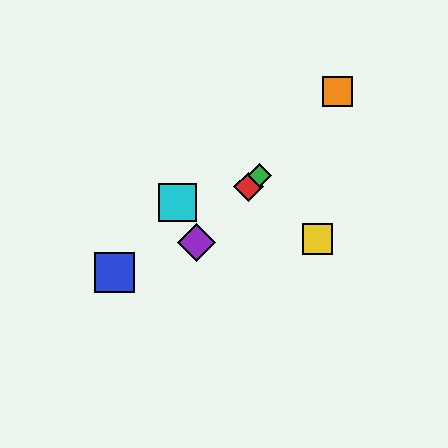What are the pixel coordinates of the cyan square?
The cyan square is at (178, 203).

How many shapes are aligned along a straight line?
4 shapes (the red diamond, the green diamond, the purple diamond, the orange square) are aligned along a straight line.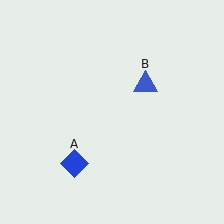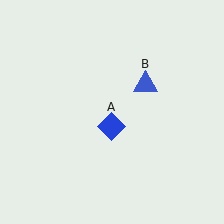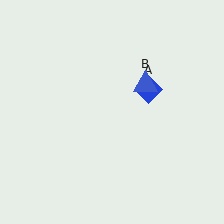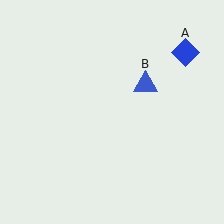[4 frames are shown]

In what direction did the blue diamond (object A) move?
The blue diamond (object A) moved up and to the right.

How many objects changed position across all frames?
1 object changed position: blue diamond (object A).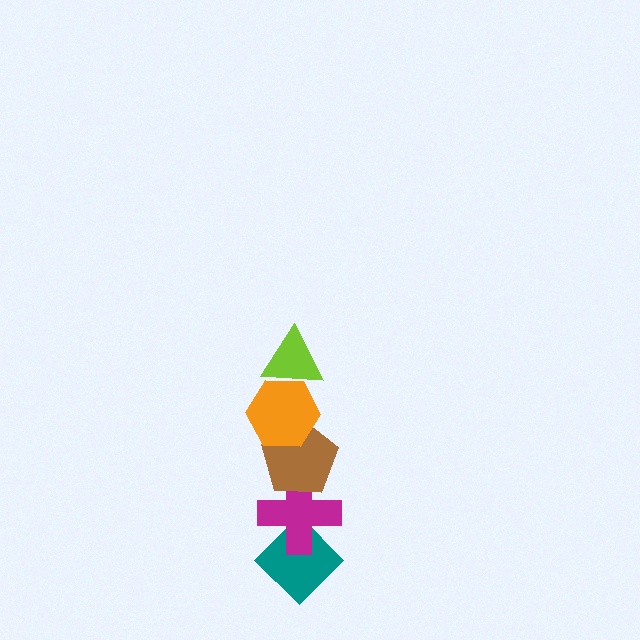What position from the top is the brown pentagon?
The brown pentagon is 3rd from the top.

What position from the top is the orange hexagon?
The orange hexagon is 2nd from the top.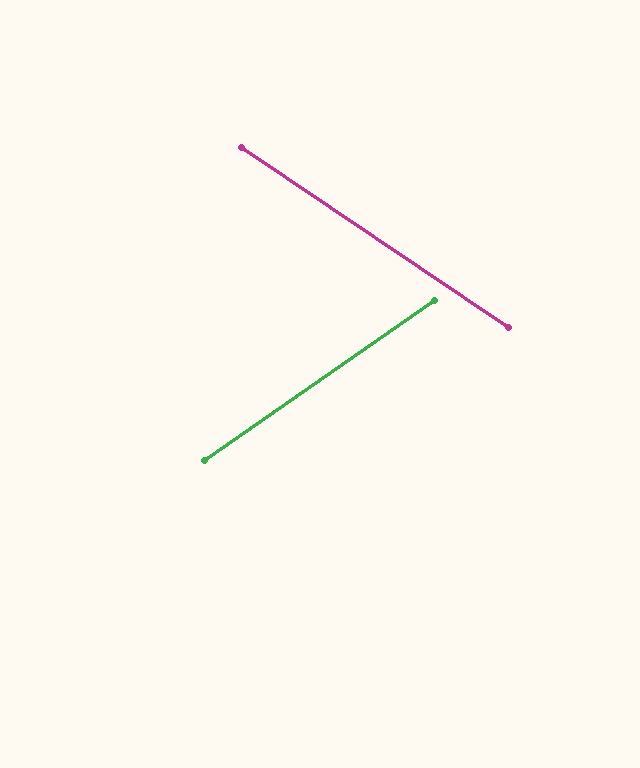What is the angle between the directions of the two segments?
Approximately 69 degrees.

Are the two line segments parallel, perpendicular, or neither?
Neither parallel nor perpendicular — they differ by about 69°.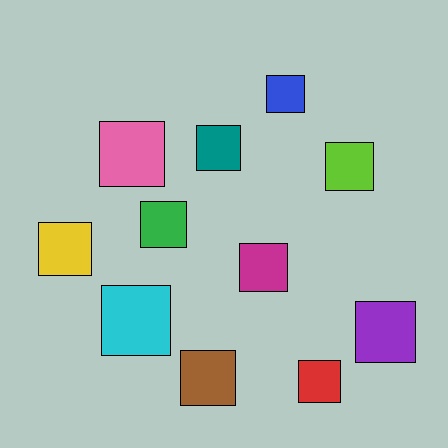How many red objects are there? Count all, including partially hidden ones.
There is 1 red object.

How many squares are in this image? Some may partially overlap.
There are 11 squares.